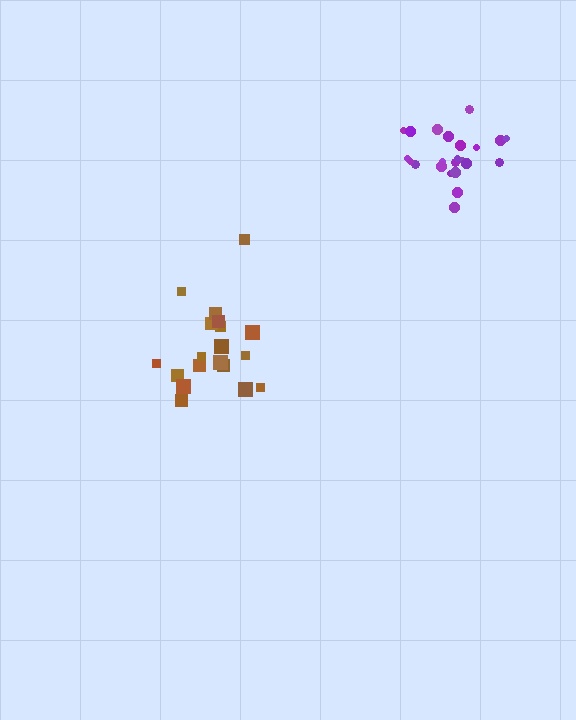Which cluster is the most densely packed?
Purple.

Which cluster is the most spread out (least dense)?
Brown.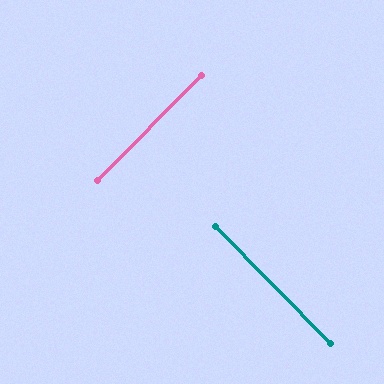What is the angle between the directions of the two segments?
Approximately 89 degrees.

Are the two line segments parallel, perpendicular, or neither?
Perpendicular — they meet at approximately 89°.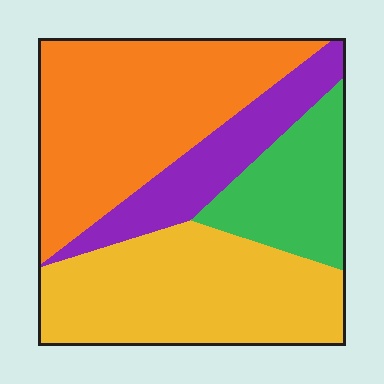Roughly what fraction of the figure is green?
Green covers about 15% of the figure.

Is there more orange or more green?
Orange.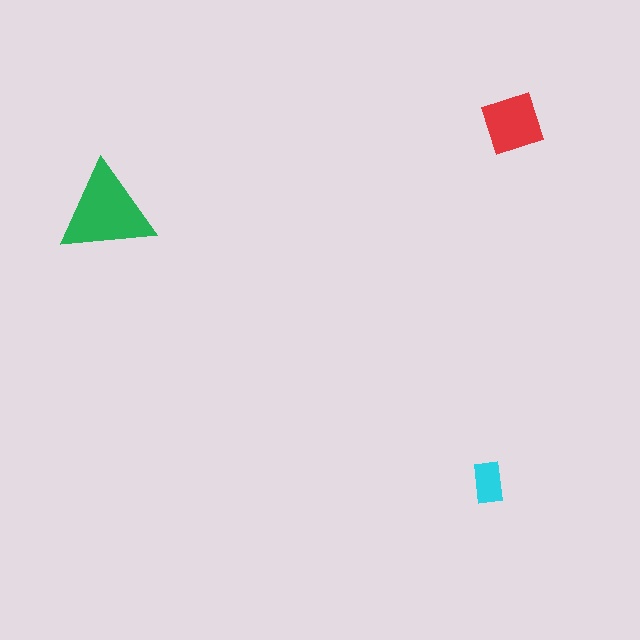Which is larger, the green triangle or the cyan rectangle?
The green triangle.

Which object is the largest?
The green triangle.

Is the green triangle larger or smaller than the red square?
Larger.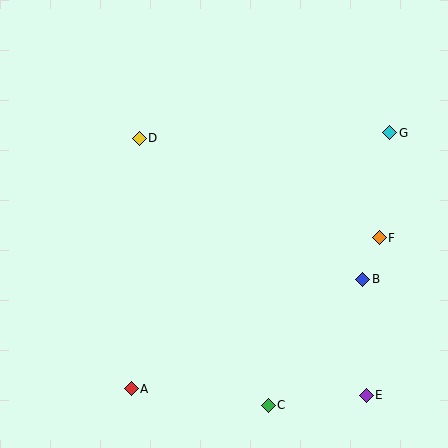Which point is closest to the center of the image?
Point D at (139, 138) is closest to the center.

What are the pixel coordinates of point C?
Point C is at (268, 405).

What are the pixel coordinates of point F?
Point F is at (379, 238).